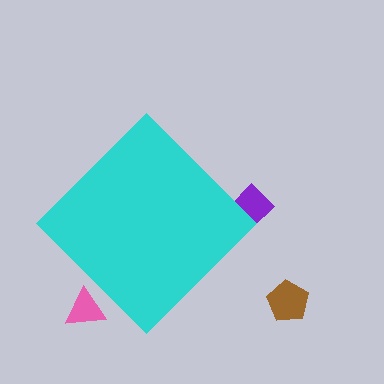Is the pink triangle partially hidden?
Yes, the pink triangle is partially hidden behind the cyan diamond.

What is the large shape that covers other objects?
A cyan diamond.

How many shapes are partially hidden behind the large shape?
2 shapes are partially hidden.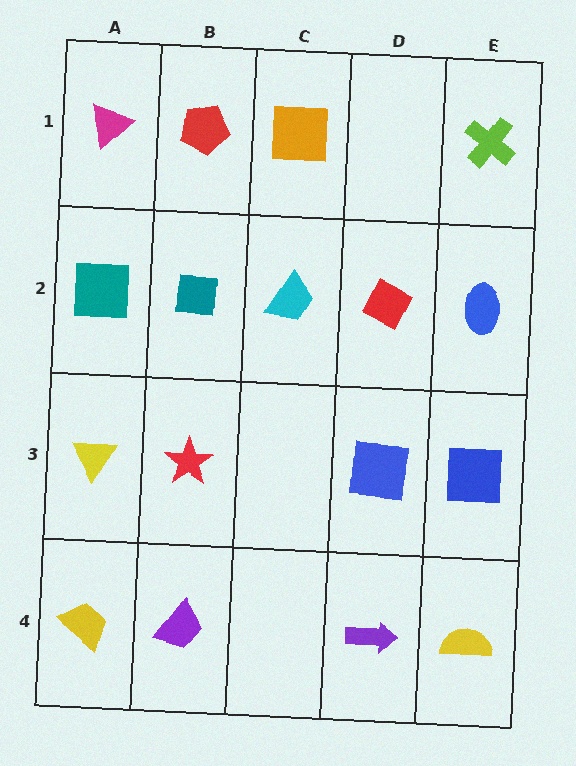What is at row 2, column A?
A teal square.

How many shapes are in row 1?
4 shapes.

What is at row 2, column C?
A cyan trapezoid.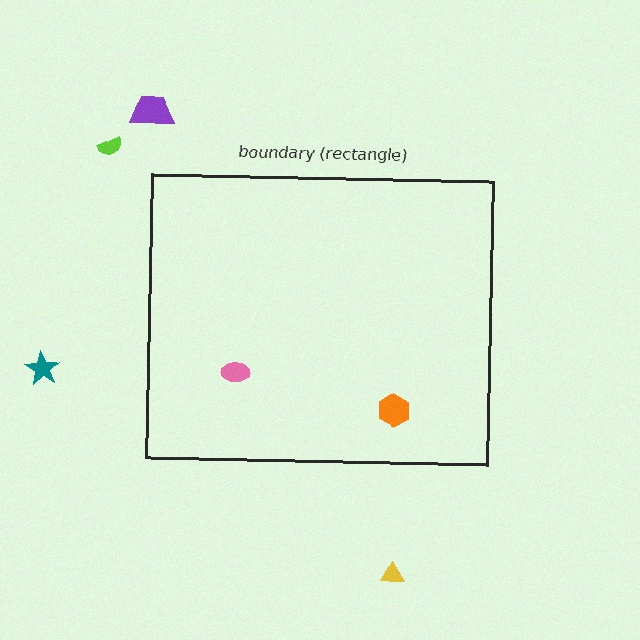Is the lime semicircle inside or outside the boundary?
Outside.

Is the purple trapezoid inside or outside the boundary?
Outside.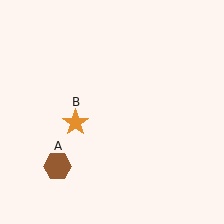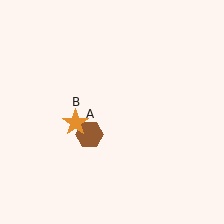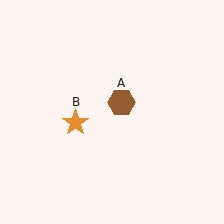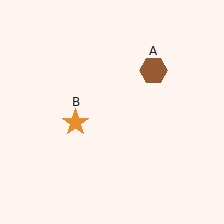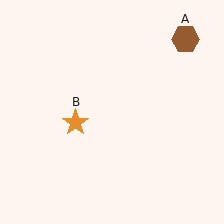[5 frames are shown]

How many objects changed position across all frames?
1 object changed position: brown hexagon (object A).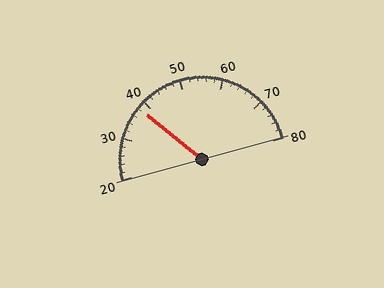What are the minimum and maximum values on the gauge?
The gauge ranges from 20 to 80.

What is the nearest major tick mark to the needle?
The nearest major tick mark is 40.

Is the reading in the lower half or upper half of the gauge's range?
The reading is in the lower half of the range (20 to 80).